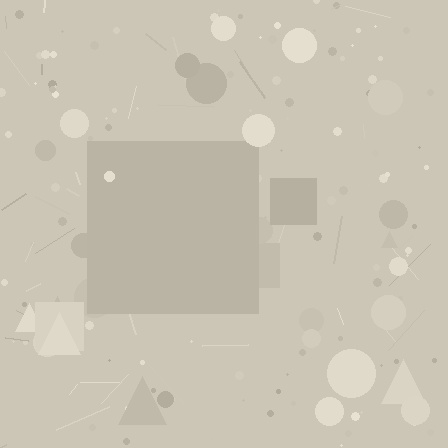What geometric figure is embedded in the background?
A square is embedded in the background.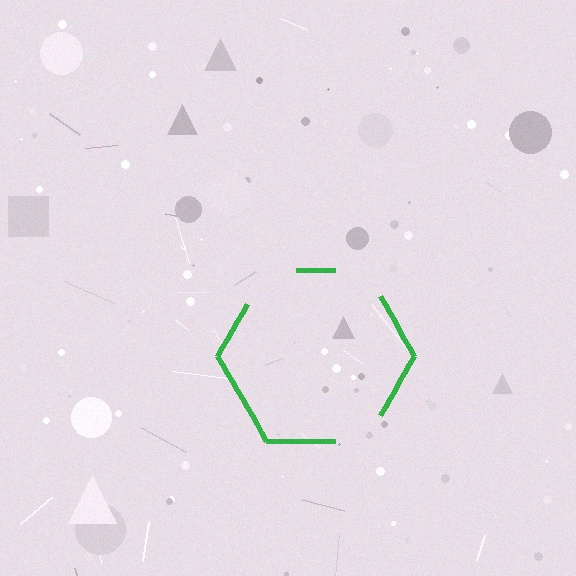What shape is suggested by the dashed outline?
The dashed outline suggests a hexagon.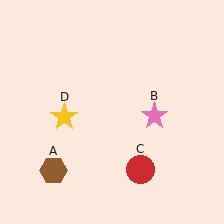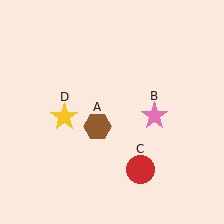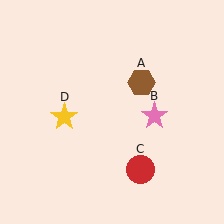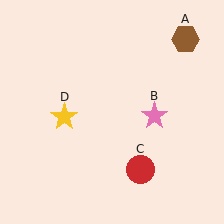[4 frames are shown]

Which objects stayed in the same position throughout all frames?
Pink star (object B) and red circle (object C) and yellow star (object D) remained stationary.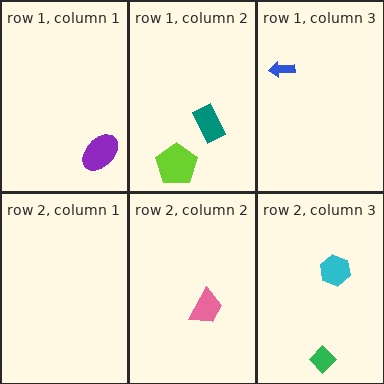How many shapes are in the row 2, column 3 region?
2.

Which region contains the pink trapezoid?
The row 2, column 2 region.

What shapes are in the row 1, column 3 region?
The blue arrow.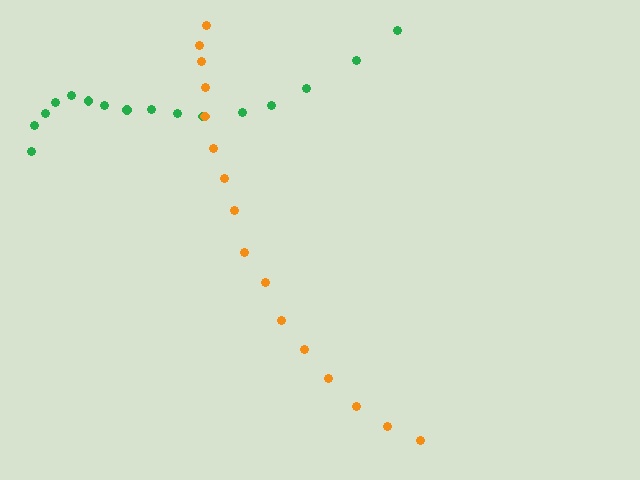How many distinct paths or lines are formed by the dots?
There are 2 distinct paths.